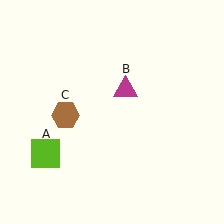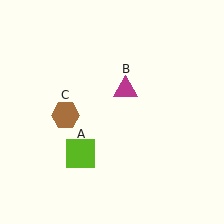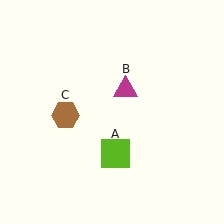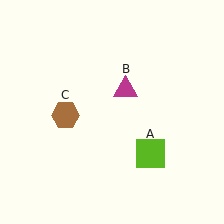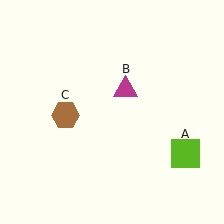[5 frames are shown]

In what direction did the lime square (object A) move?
The lime square (object A) moved right.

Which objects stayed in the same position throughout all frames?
Magenta triangle (object B) and brown hexagon (object C) remained stationary.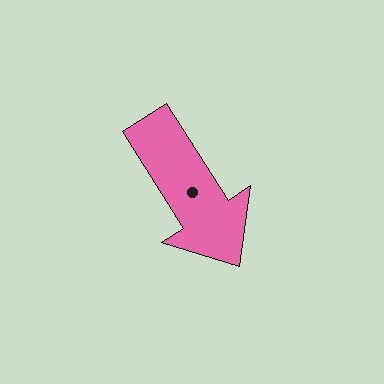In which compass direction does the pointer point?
Southeast.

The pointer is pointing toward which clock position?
Roughly 5 o'clock.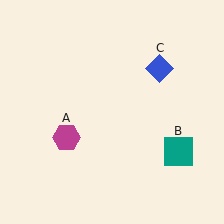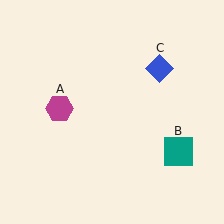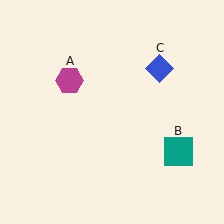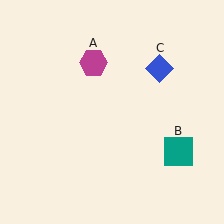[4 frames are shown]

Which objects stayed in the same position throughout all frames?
Teal square (object B) and blue diamond (object C) remained stationary.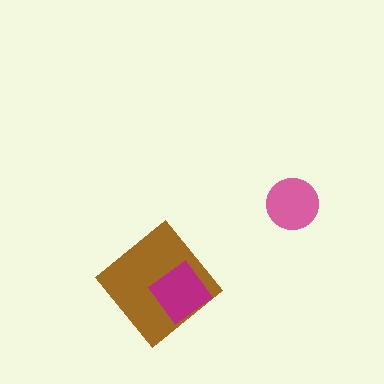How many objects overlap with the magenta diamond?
1 object overlaps with the magenta diamond.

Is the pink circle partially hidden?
No, no other shape covers it.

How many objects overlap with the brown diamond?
1 object overlaps with the brown diamond.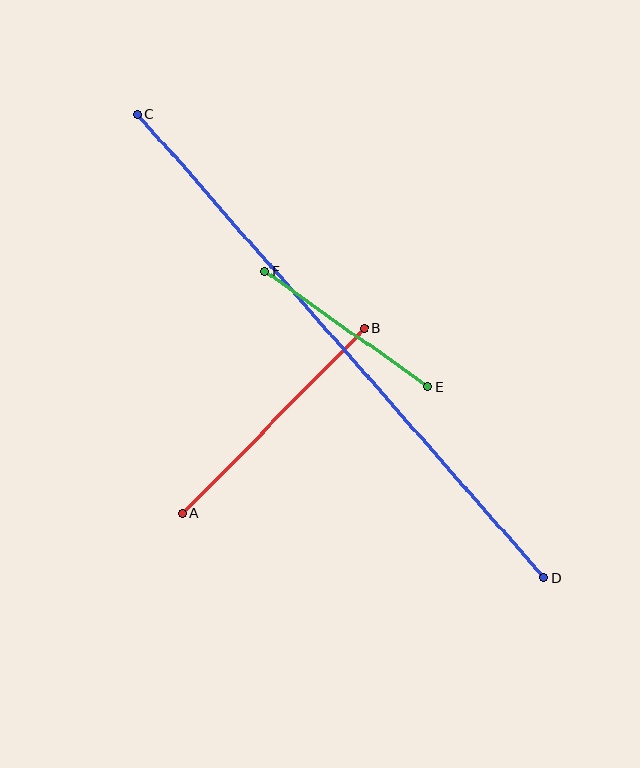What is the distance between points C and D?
The distance is approximately 616 pixels.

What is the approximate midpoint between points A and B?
The midpoint is at approximately (274, 421) pixels.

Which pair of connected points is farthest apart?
Points C and D are farthest apart.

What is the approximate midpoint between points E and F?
The midpoint is at approximately (346, 329) pixels.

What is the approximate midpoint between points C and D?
The midpoint is at approximately (340, 346) pixels.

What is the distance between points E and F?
The distance is approximately 200 pixels.